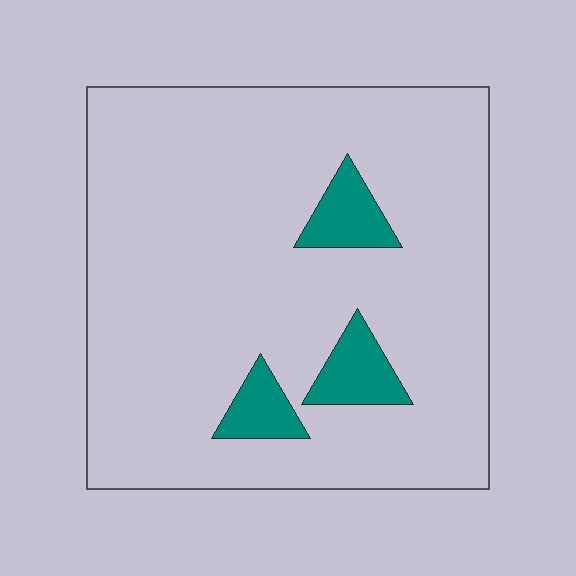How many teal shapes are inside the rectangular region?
3.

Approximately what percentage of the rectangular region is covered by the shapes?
Approximately 10%.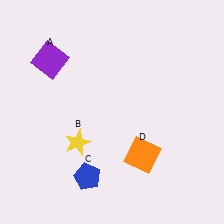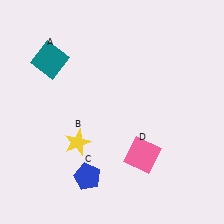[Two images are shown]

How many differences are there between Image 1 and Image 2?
There are 2 differences between the two images.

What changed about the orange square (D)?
In Image 1, D is orange. In Image 2, it changed to pink.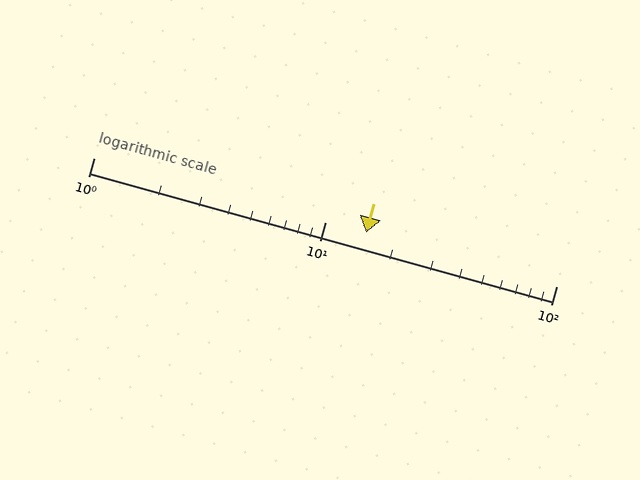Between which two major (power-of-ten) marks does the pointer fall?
The pointer is between 10 and 100.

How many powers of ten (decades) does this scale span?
The scale spans 2 decades, from 1 to 100.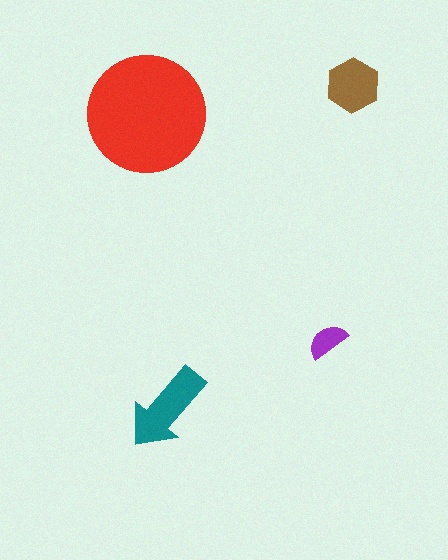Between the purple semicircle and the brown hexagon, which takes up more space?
The brown hexagon.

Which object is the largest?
The red circle.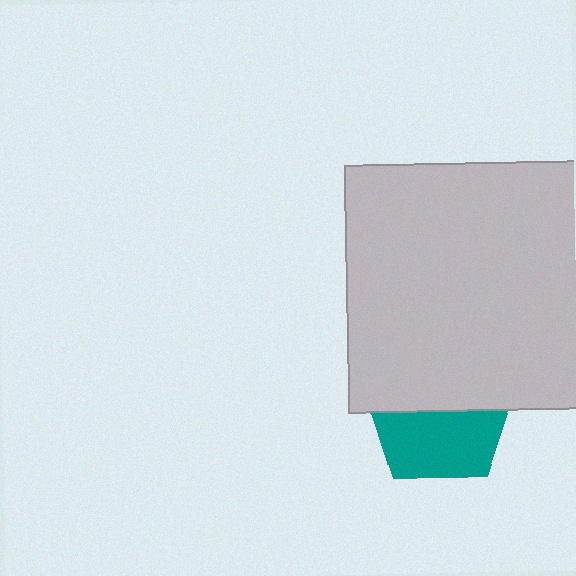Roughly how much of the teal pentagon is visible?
About half of it is visible (roughly 49%).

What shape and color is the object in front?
The object in front is a light gray rectangle.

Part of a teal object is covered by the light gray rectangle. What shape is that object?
It is a pentagon.